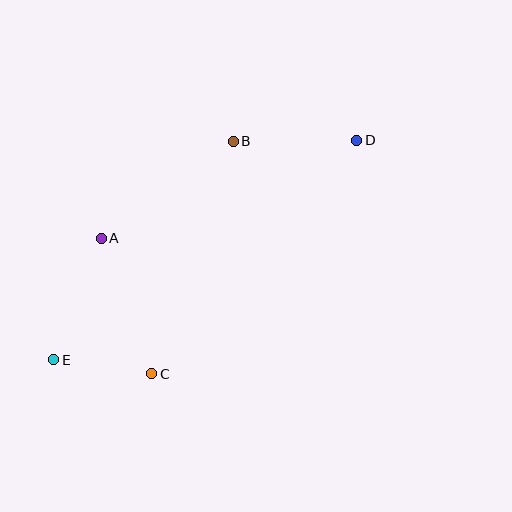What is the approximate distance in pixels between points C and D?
The distance between C and D is approximately 311 pixels.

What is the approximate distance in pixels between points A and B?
The distance between A and B is approximately 164 pixels.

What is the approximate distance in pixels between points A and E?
The distance between A and E is approximately 130 pixels.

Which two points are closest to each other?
Points C and E are closest to each other.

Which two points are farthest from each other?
Points D and E are farthest from each other.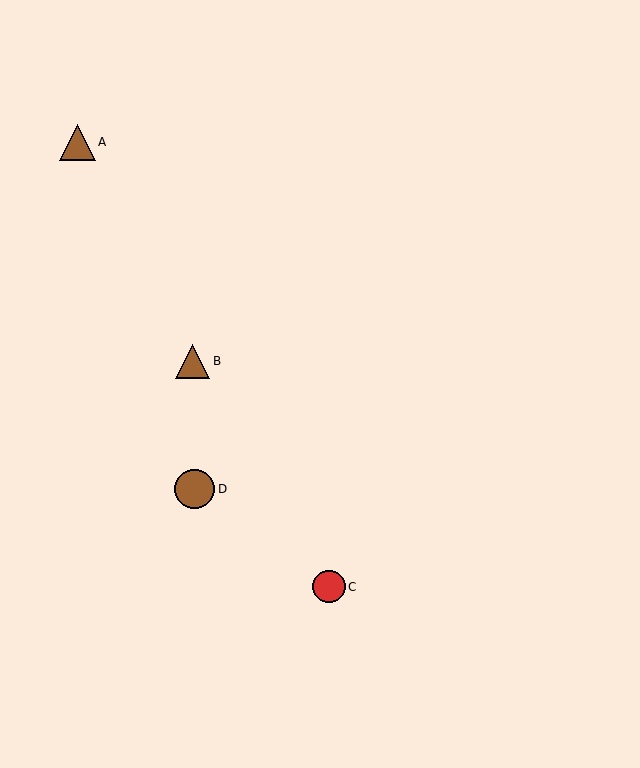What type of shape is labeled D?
Shape D is a brown circle.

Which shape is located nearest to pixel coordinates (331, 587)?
The red circle (labeled C) at (329, 587) is nearest to that location.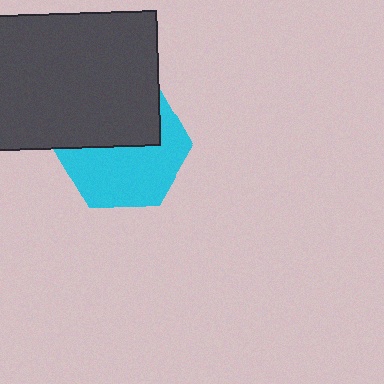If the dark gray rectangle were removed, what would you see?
You would see the complete cyan hexagon.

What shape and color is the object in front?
The object in front is a dark gray rectangle.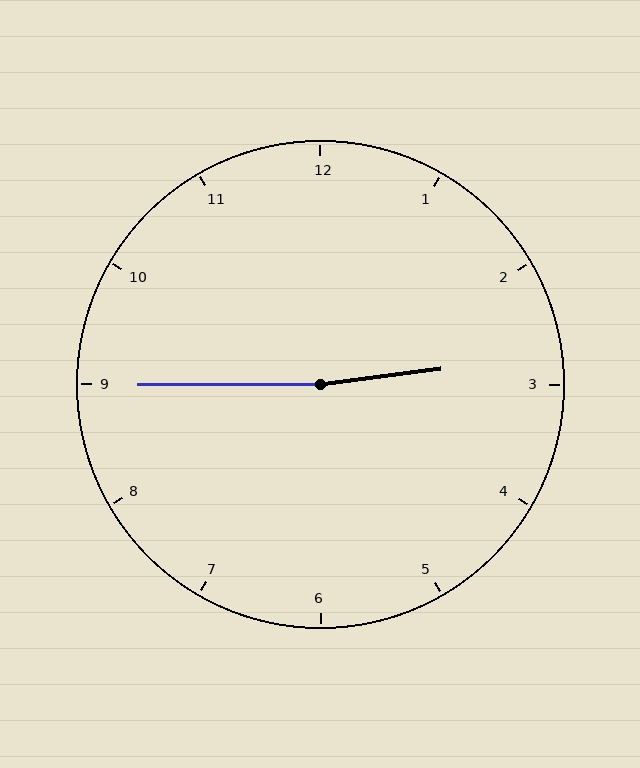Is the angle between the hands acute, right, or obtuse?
It is obtuse.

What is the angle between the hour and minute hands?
Approximately 172 degrees.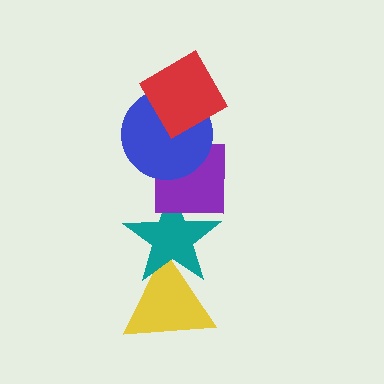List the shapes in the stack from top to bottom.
From top to bottom: the red diamond, the blue circle, the purple square, the teal star, the yellow triangle.